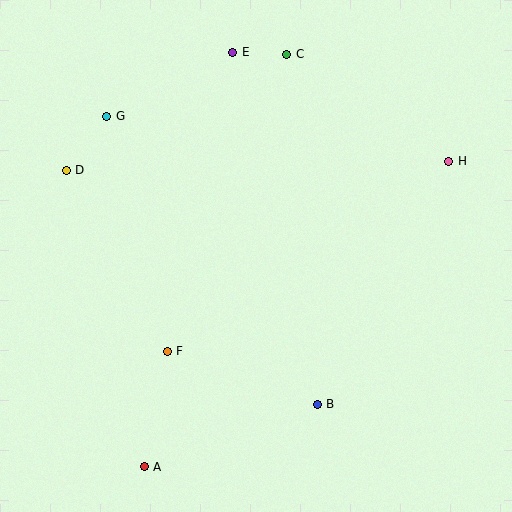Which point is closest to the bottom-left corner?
Point A is closest to the bottom-left corner.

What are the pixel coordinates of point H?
Point H is at (449, 161).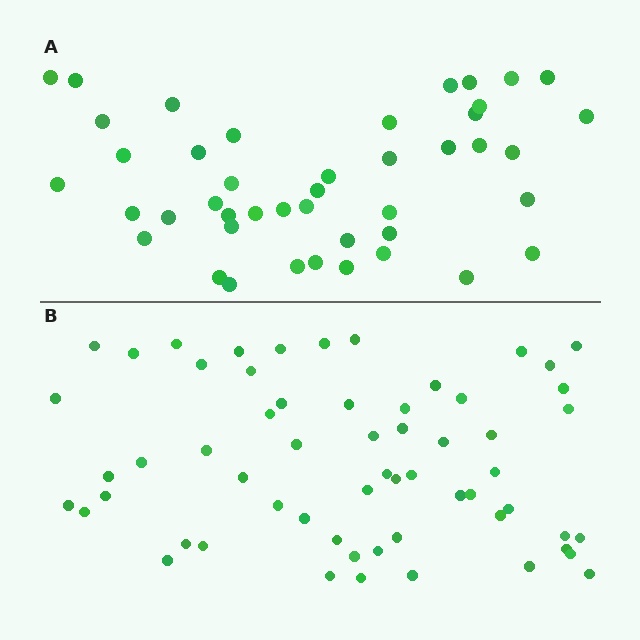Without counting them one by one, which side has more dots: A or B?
Region B (the bottom region) has more dots.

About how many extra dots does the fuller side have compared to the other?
Region B has approximately 15 more dots than region A.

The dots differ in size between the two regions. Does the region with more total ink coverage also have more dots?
No. Region A has more total ink coverage because its dots are larger, but region B actually contains more individual dots. Total area can be misleading — the number of items is what matters here.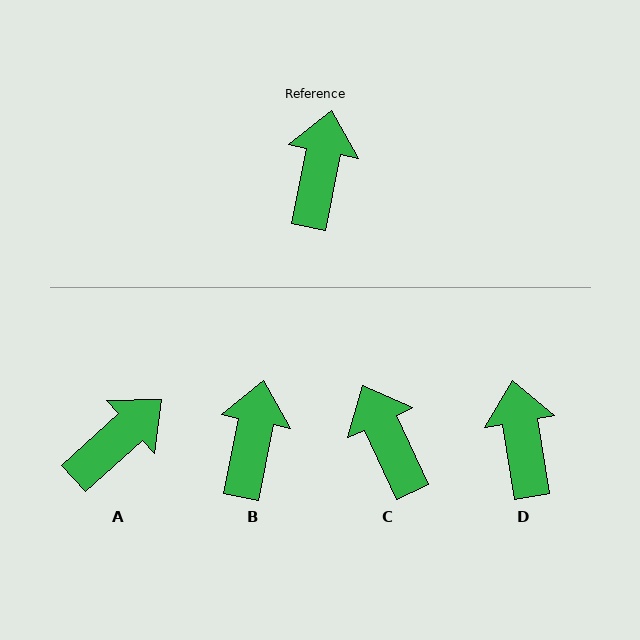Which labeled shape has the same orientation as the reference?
B.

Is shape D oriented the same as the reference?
No, it is off by about 21 degrees.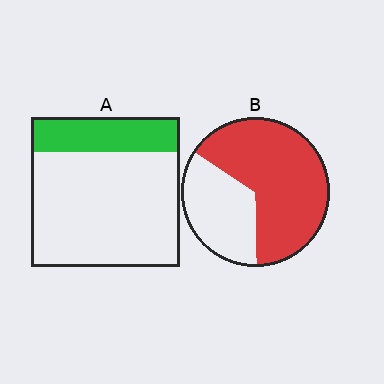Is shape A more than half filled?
No.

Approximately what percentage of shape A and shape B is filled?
A is approximately 25% and B is approximately 65%.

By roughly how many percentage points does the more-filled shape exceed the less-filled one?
By roughly 40 percentage points (B over A).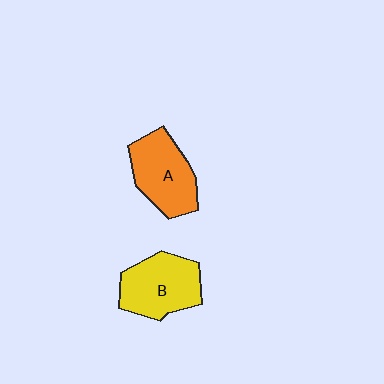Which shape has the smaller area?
Shape A (orange).